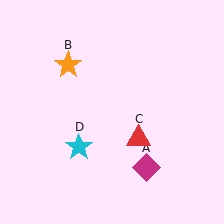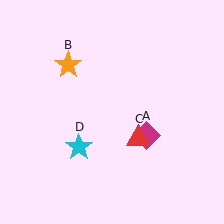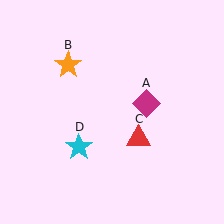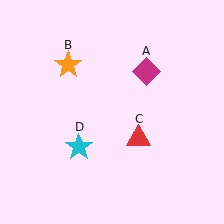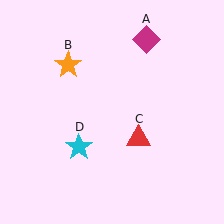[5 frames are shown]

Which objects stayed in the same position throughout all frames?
Orange star (object B) and red triangle (object C) and cyan star (object D) remained stationary.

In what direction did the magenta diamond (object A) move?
The magenta diamond (object A) moved up.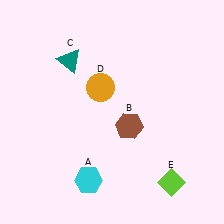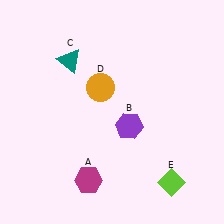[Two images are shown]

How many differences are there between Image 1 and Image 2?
There are 2 differences between the two images.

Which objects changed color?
A changed from cyan to magenta. B changed from brown to purple.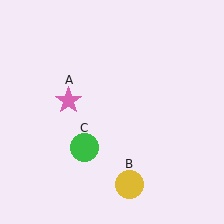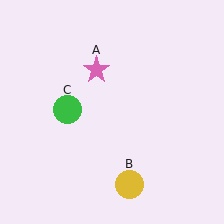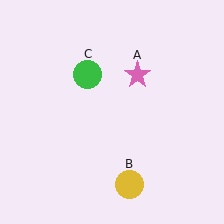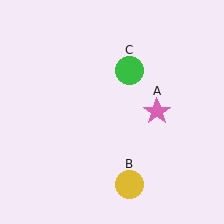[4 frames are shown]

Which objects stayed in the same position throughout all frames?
Yellow circle (object B) remained stationary.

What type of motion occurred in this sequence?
The pink star (object A), green circle (object C) rotated clockwise around the center of the scene.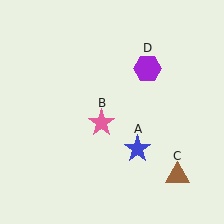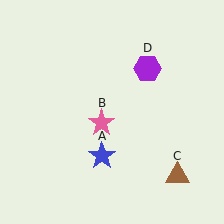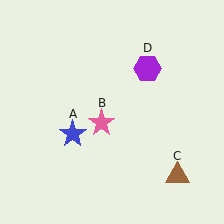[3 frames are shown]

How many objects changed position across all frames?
1 object changed position: blue star (object A).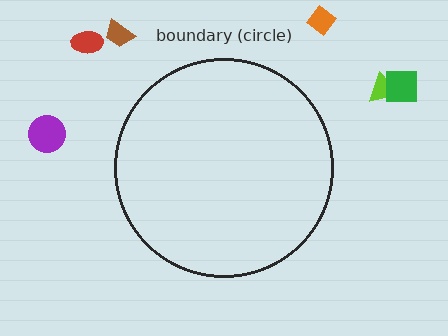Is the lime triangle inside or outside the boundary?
Outside.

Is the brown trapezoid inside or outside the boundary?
Outside.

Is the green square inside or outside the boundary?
Outside.